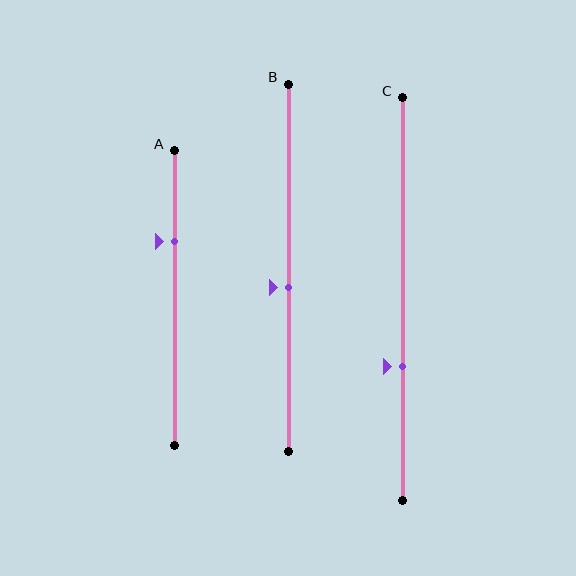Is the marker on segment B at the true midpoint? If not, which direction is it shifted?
No, the marker on segment B is shifted downward by about 5% of the segment length.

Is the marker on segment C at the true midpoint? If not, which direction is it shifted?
No, the marker on segment C is shifted downward by about 17% of the segment length.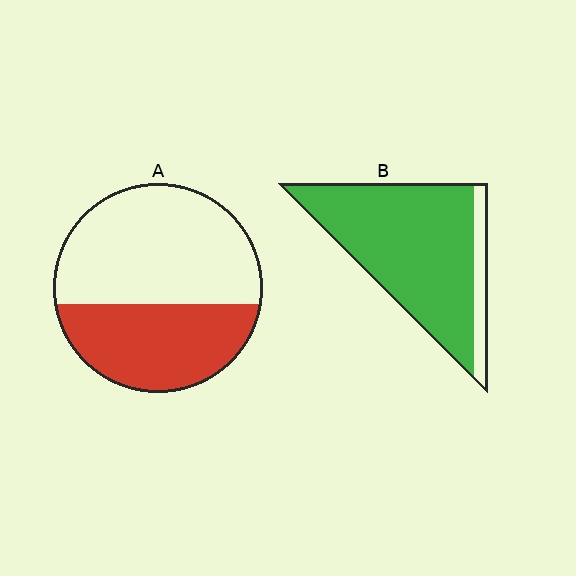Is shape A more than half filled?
No.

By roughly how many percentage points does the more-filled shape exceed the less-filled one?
By roughly 45 percentage points (B over A).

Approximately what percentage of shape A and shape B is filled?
A is approximately 40% and B is approximately 85%.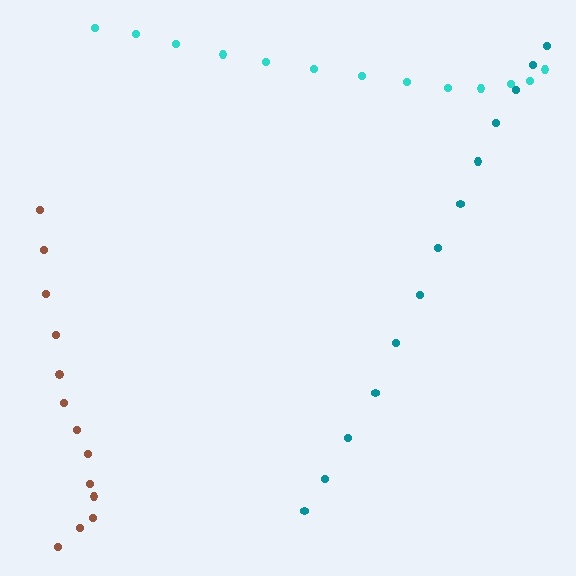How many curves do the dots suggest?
There are 3 distinct paths.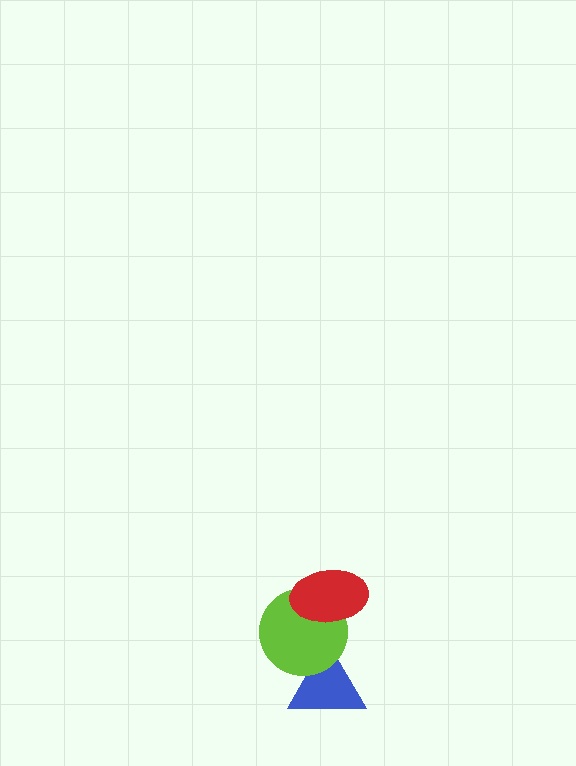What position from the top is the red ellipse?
The red ellipse is 1st from the top.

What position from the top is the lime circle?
The lime circle is 2nd from the top.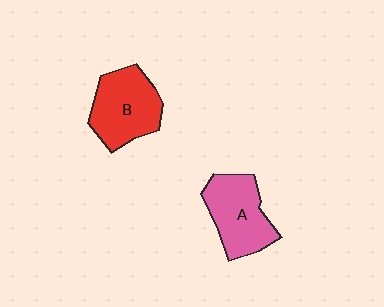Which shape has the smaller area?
Shape A (pink).